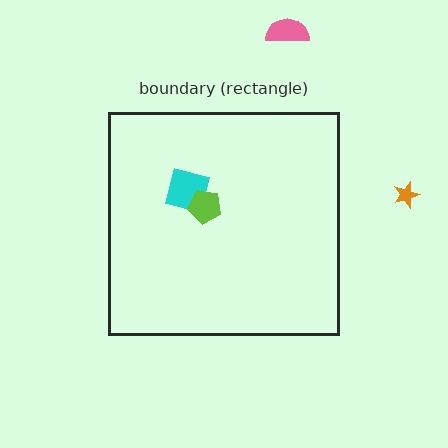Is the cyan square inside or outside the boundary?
Inside.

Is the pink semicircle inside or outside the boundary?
Outside.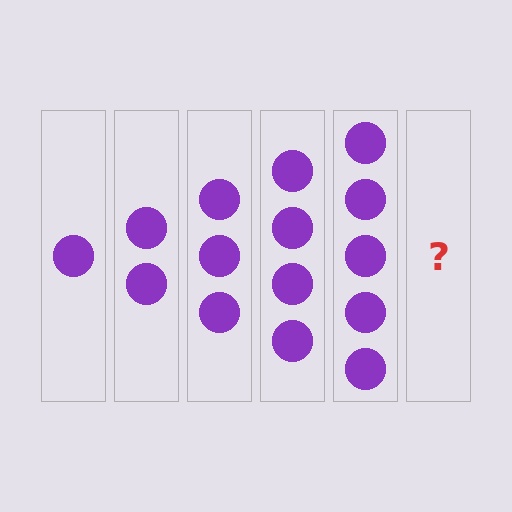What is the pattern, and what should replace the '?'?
The pattern is that each step adds one more circle. The '?' should be 6 circles.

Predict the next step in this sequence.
The next step is 6 circles.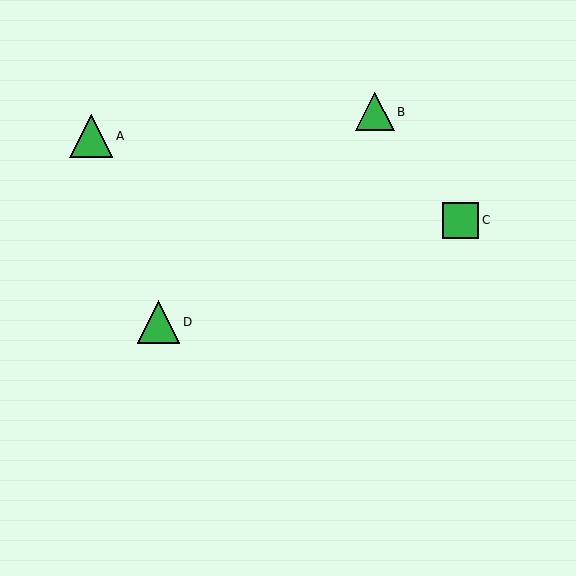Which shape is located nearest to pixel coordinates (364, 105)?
The green triangle (labeled B) at (375, 112) is nearest to that location.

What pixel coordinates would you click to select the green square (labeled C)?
Click at (461, 220) to select the green square C.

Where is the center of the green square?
The center of the green square is at (461, 220).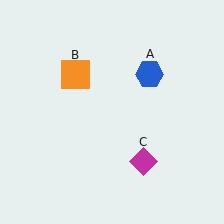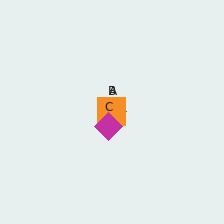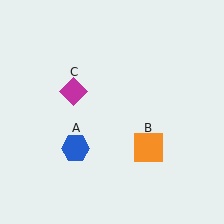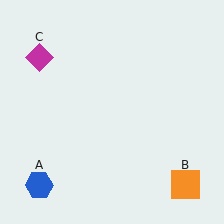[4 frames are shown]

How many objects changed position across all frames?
3 objects changed position: blue hexagon (object A), orange square (object B), magenta diamond (object C).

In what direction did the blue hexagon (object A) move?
The blue hexagon (object A) moved down and to the left.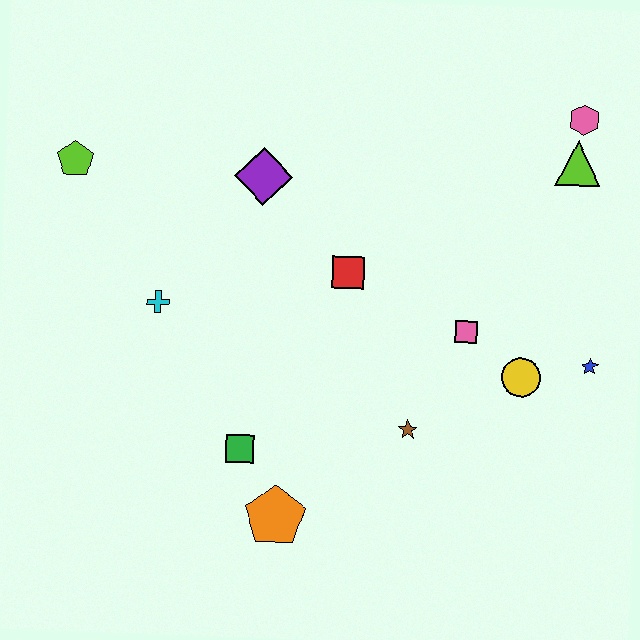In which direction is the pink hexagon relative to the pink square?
The pink hexagon is above the pink square.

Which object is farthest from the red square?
The lime pentagon is farthest from the red square.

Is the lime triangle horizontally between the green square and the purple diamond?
No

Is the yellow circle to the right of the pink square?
Yes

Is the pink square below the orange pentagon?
No